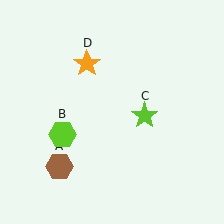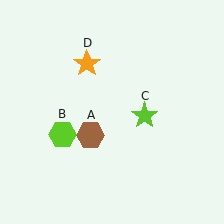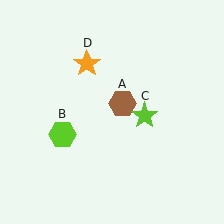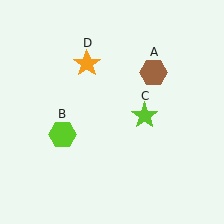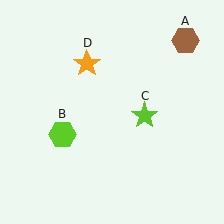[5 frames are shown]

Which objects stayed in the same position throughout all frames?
Lime hexagon (object B) and lime star (object C) and orange star (object D) remained stationary.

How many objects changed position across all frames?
1 object changed position: brown hexagon (object A).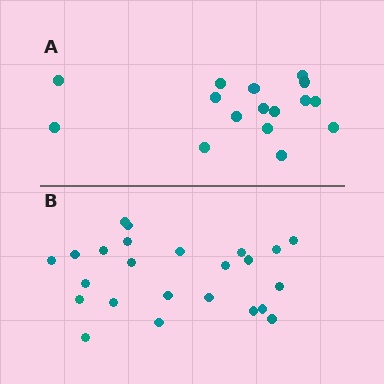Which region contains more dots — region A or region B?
Region B (the bottom region) has more dots.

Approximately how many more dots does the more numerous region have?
Region B has roughly 8 or so more dots than region A.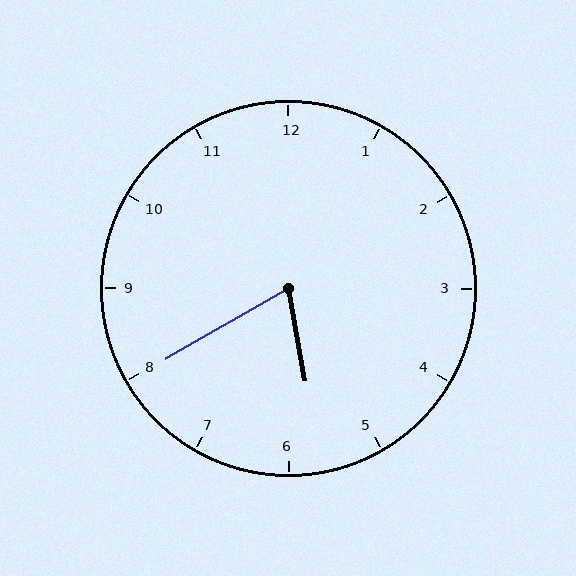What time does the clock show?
5:40.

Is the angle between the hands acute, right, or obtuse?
It is acute.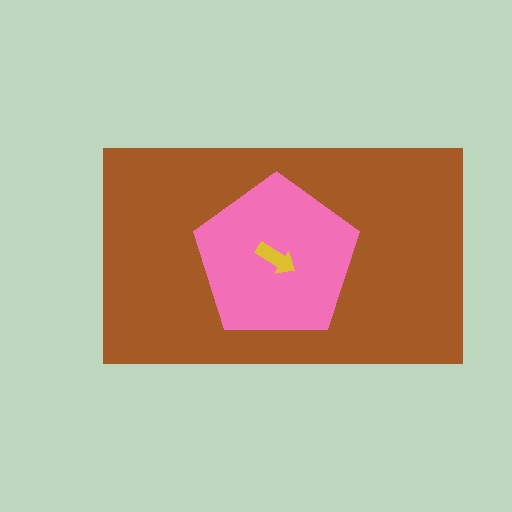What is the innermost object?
The yellow arrow.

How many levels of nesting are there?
3.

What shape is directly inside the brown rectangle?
The pink pentagon.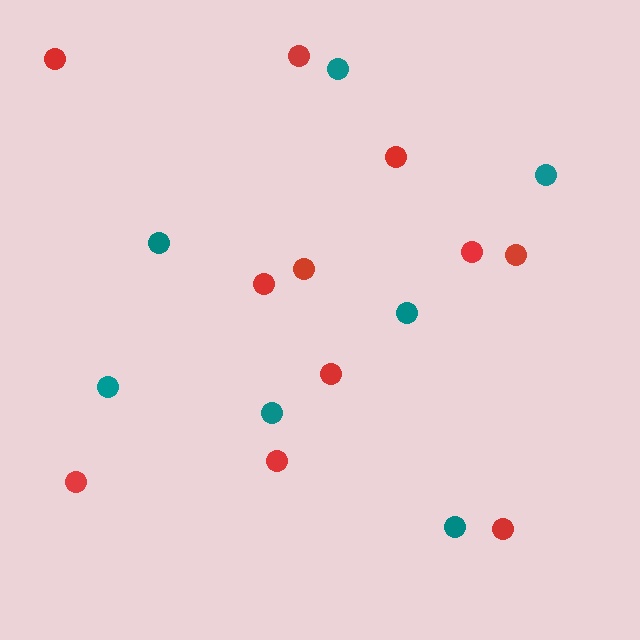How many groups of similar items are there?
There are 2 groups: one group of teal circles (7) and one group of red circles (11).